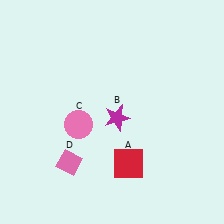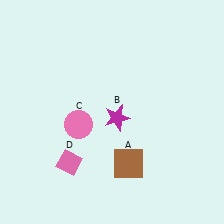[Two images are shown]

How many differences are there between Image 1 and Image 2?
There is 1 difference between the two images.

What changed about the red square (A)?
In Image 1, A is red. In Image 2, it changed to brown.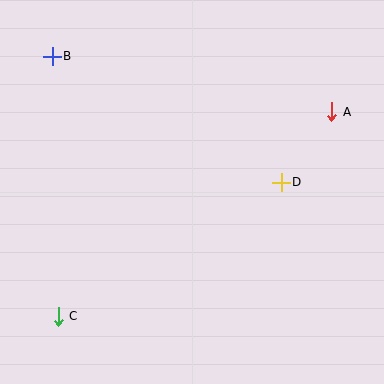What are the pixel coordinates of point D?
Point D is at (281, 182).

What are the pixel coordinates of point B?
Point B is at (52, 56).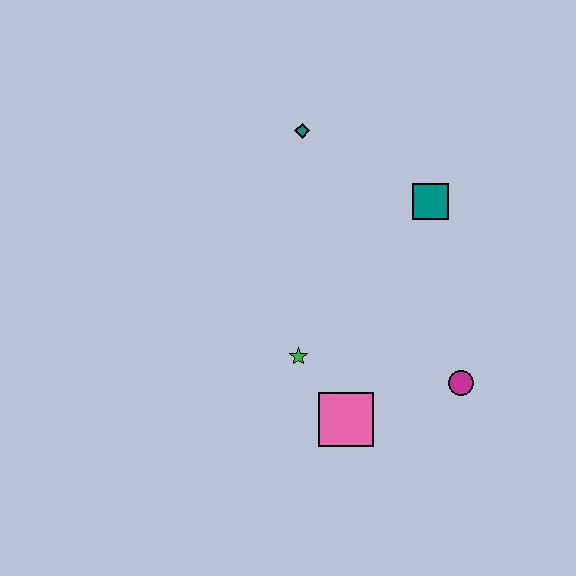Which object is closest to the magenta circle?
The pink square is closest to the magenta circle.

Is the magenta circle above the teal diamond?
No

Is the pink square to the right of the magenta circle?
No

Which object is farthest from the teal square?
The pink square is farthest from the teal square.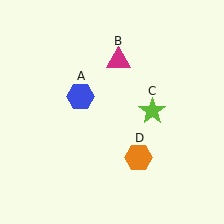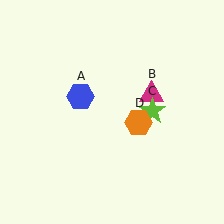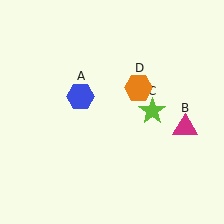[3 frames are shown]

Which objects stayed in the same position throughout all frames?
Blue hexagon (object A) and lime star (object C) remained stationary.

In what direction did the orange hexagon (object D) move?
The orange hexagon (object D) moved up.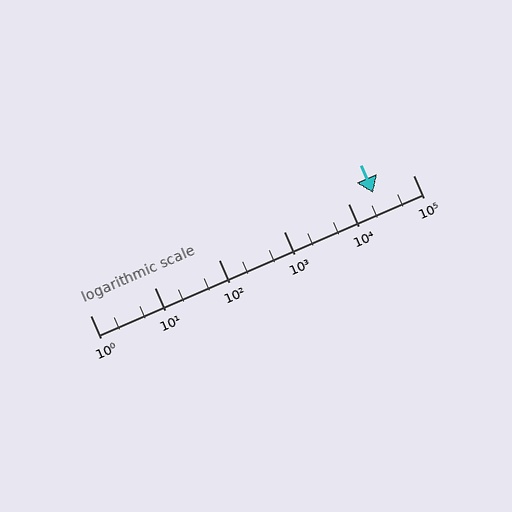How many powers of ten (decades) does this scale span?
The scale spans 5 decades, from 1 to 100000.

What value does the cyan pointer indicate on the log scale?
The pointer indicates approximately 24000.